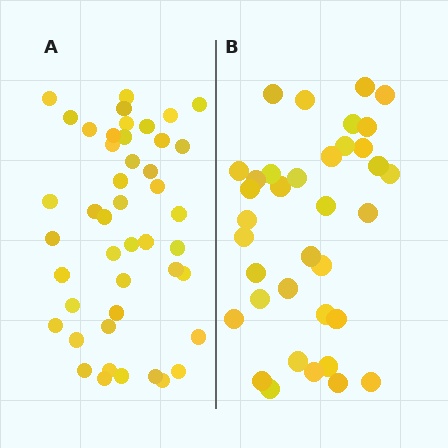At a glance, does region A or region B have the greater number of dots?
Region A (the left region) has more dots.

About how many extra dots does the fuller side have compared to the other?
Region A has roughly 8 or so more dots than region B.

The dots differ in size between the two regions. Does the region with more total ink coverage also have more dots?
No. Region B has more total ink coverage because its dots are larger, but region A actually contains more individual dots. Total area can be misleading — the number of items is what matters here.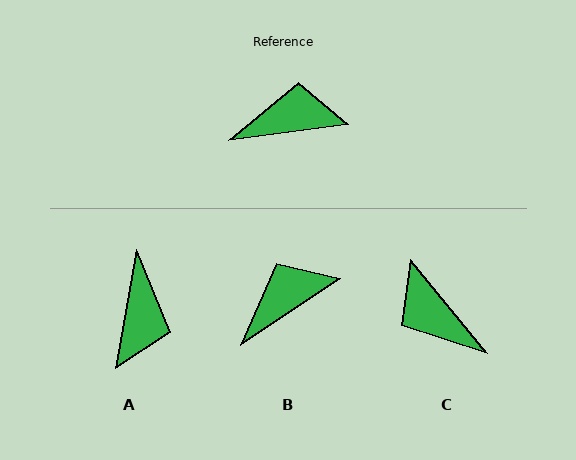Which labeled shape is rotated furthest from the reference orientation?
C, about 122 degrees away.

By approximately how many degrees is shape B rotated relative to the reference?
Approximately 26 degrees counter-clockwise.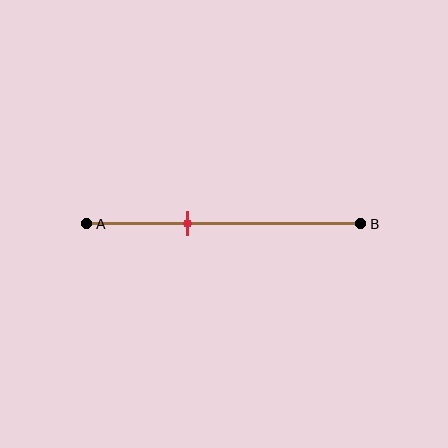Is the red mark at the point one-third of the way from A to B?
No, the mark is at about 35% from A, not at the 33% one-third point.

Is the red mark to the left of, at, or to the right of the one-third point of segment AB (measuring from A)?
The red mark is to the right of the one-third point of segment AB.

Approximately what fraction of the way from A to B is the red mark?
The red mark is approximately 35% of the way from A to B.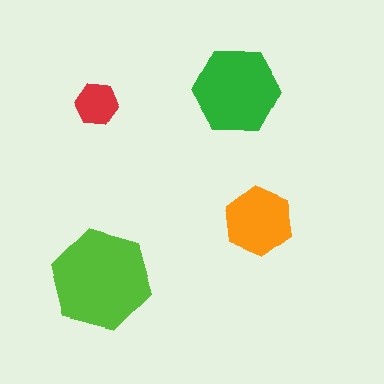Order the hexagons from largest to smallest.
the lime one, the green one, the orange one, the red one.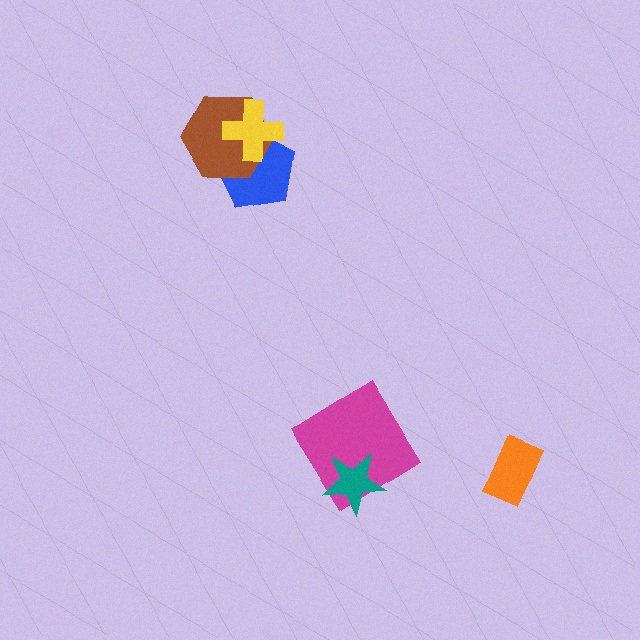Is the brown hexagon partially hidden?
Yes, it is partially covered by another shape.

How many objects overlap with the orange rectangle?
0 objects overlap with the orange rectangle.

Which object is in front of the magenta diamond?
The teal star is in front of the magenta diamond.